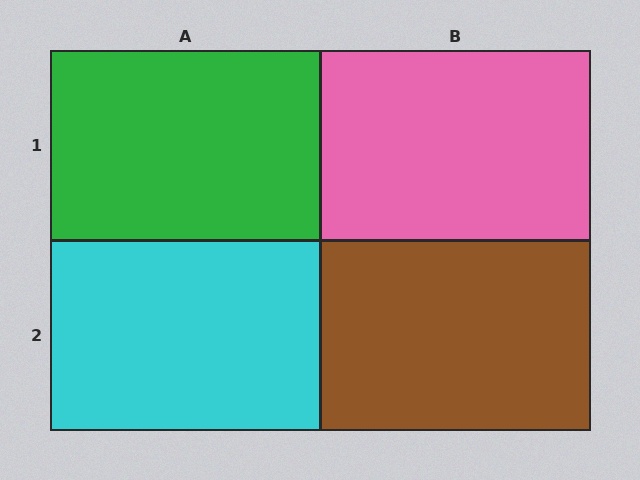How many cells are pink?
1 cell is pink.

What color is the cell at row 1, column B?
Pink.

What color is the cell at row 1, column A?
Green.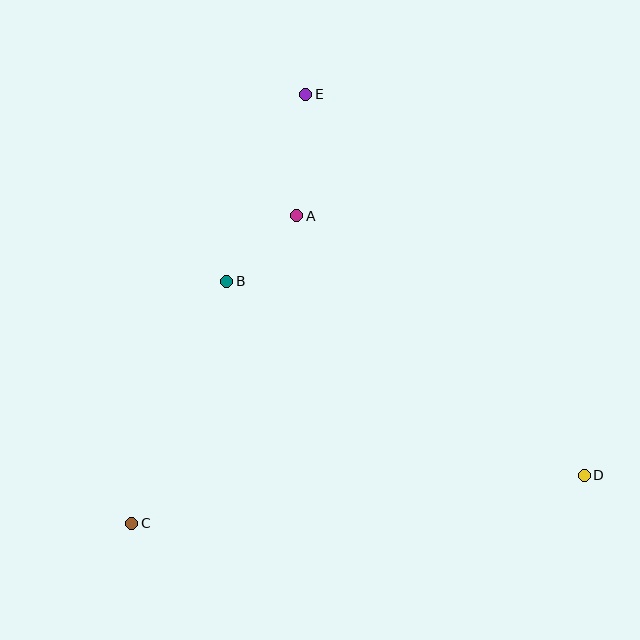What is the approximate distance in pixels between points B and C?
The distance between B and C is approximately 260 pixels.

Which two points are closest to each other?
Points A and B are closest to each other.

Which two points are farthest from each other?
Points D and E are farthest from each other.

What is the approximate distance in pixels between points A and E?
The distance between A and E is approximately 122 pixels.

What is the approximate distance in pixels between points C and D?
The distance between C and D is approximately 455 pixels.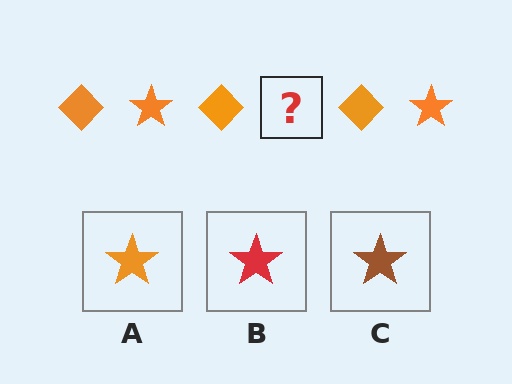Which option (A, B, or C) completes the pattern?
A.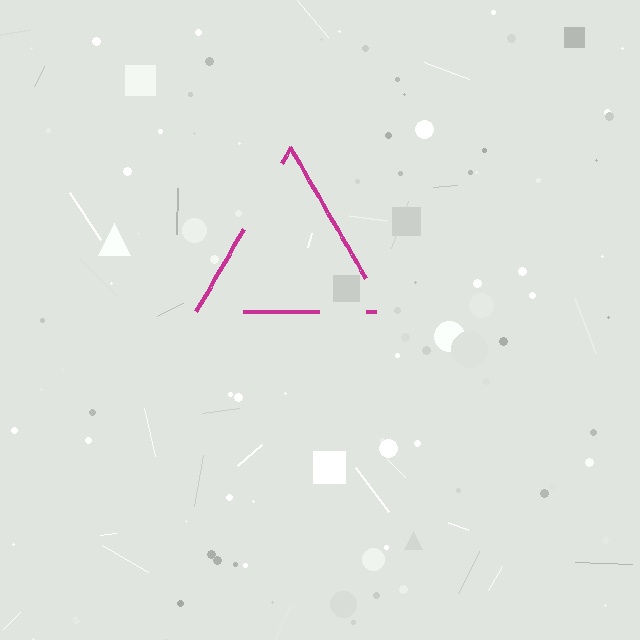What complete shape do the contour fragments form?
The contour fragments form a triangle.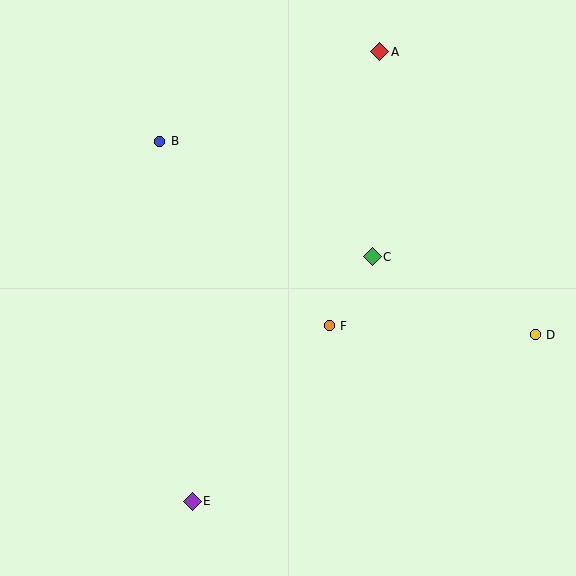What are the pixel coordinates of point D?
Point D is at (535, 335).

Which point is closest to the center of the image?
Point F at (329, 326) is closest to the center.